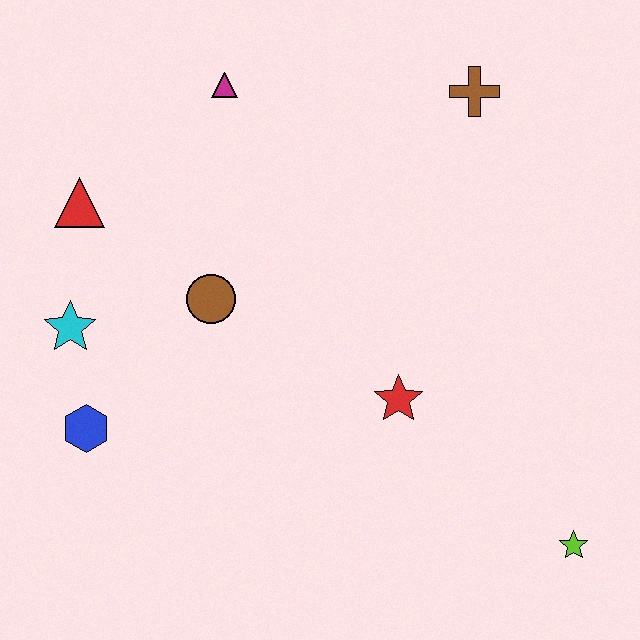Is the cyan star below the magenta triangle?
Yes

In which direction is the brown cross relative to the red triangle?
The brown cross is to the right of the red triangle.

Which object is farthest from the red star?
The red triangle is farthest from the red star.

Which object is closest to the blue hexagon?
The cyan star is closest to the blue hexagon.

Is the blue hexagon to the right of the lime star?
No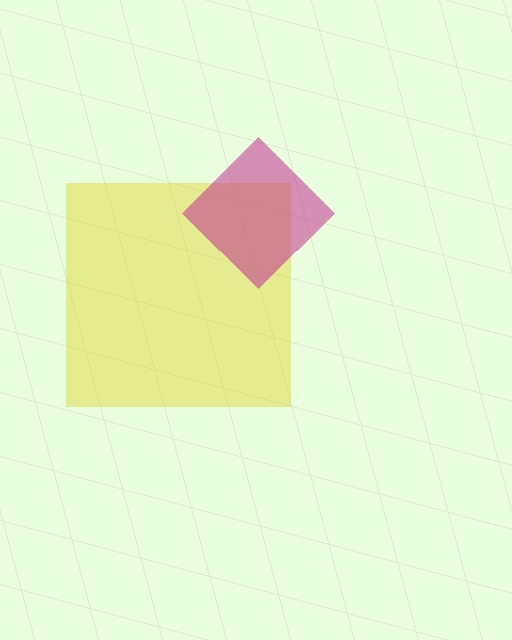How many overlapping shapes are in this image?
There are 2 overlapping shapes in the image.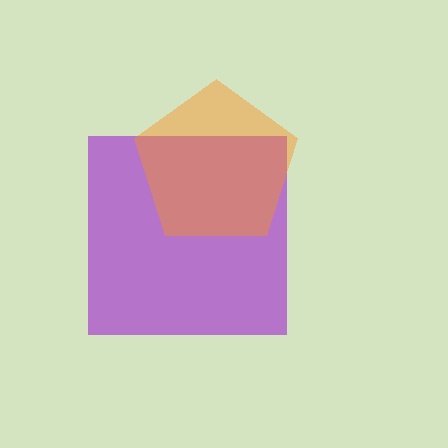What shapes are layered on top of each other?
The layered shapes are: a purple square, an orange pentagon.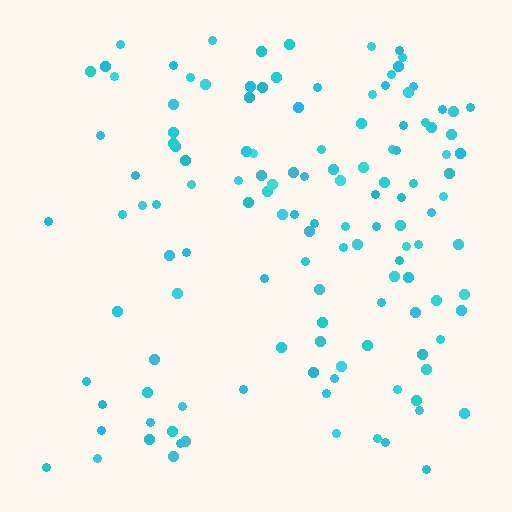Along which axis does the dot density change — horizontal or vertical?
Horizontal.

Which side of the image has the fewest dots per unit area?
The left.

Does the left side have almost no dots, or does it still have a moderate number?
Still a moderate number, just noticeably fewer than the right.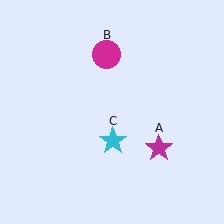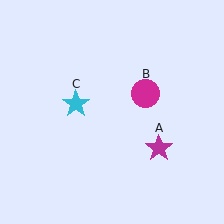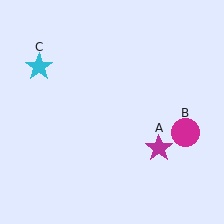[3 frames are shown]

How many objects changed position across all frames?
2 objects changed position: magenta circle (object B), cyan star (object C).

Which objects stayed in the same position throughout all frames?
Magenta star (object A) remained stationary.